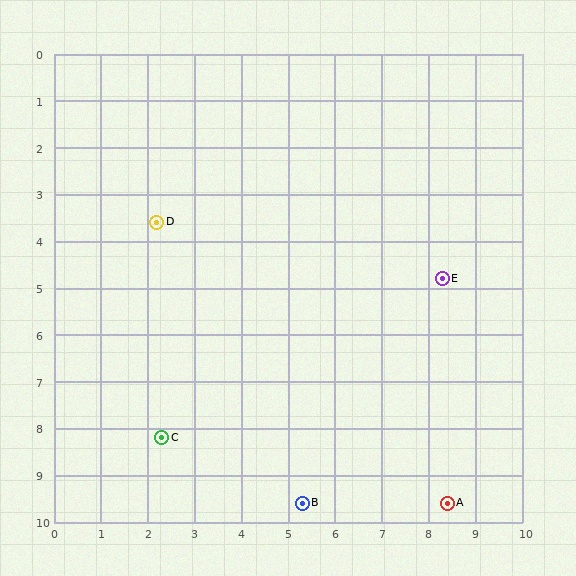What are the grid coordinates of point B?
Point B is at approximately (5.3, 9.6).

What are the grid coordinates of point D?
Point D is at approximately (2.2, 3.6).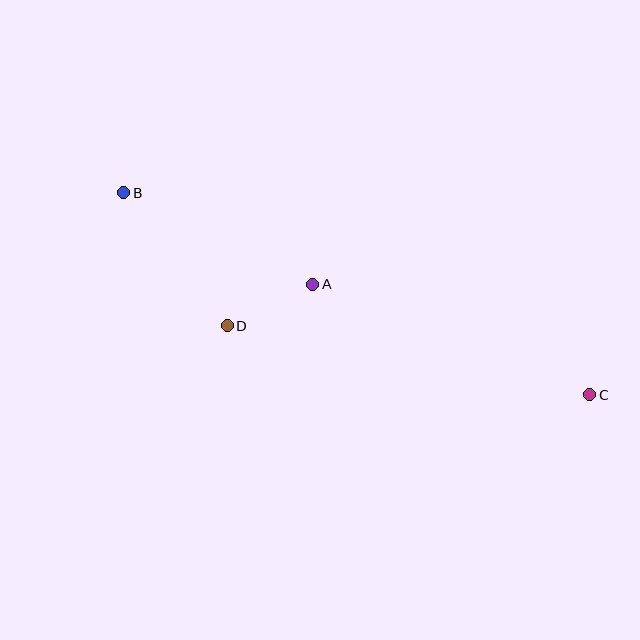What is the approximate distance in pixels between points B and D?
The distance between B and D is approximately 169 pixels.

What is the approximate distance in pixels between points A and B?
The distance between A and B is approximately 210 pixels.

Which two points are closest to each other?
Points A and D are closest to each other.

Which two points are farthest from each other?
Points B and C are farthest from each other.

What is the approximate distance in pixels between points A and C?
The distance between A and C is approximately 298 pixels.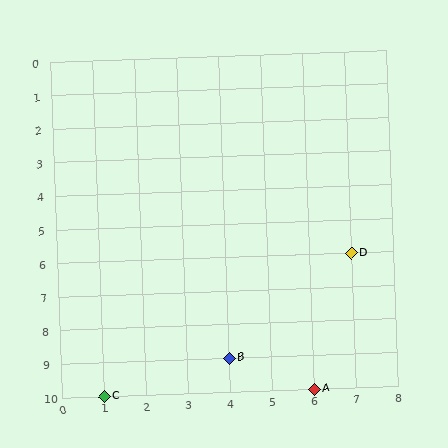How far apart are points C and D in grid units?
Points C and D are 6 columns and 4 rows apart (about 7.2 grid units diagonally).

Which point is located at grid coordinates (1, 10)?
Point C is at (1, 10).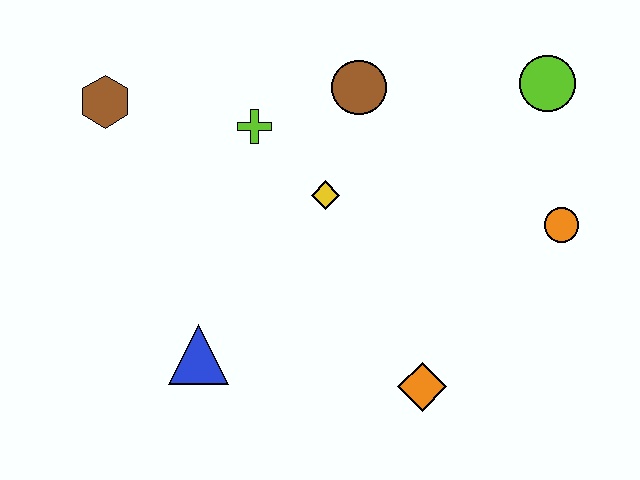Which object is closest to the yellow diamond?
The lime cross is closest to the yellow diamond.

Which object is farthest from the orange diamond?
The brown hexagon is farthest from the orange diamond.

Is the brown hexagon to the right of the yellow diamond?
No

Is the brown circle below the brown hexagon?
No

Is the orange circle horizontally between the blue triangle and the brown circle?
No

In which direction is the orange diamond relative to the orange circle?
The orange diamond is below the orange circle.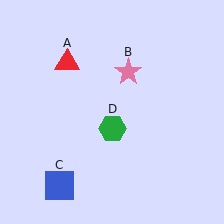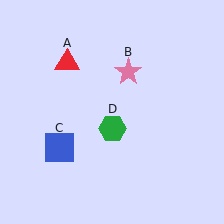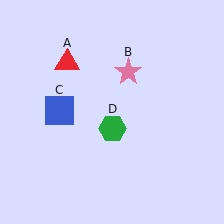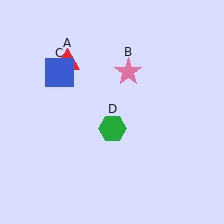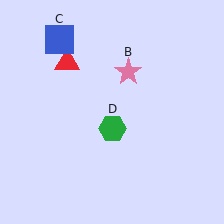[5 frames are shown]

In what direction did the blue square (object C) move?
The blue square (object C) moved up.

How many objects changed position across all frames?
1 object changed position: blue square (object C).